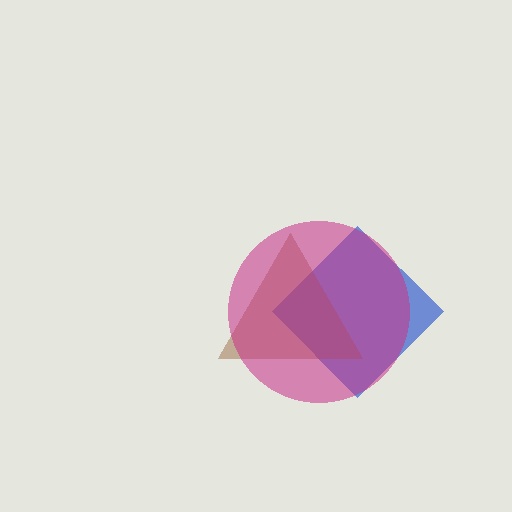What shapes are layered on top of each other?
The layered shapes are: a blue diamond, a brown triangle, a magenta circle.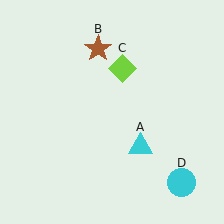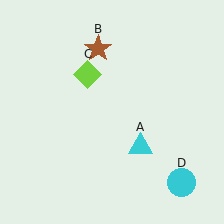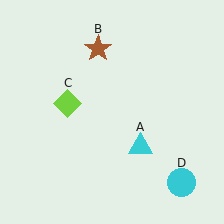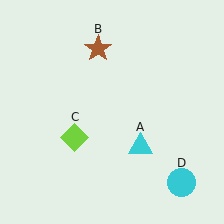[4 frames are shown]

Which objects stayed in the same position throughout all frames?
Cyan triangle (object A) and brown star (object B) and cyan circle (object D) remained stationary.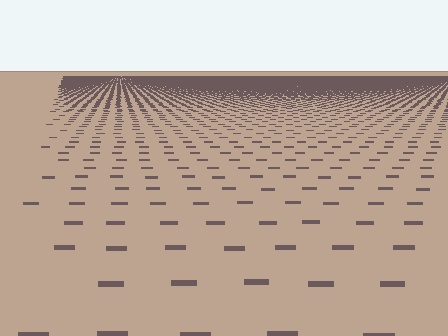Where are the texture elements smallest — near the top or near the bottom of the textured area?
Near the top.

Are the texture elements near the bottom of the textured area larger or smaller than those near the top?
Larger. Near the bottom, elements are closer to the viewer and appear at a bigger on-screen size.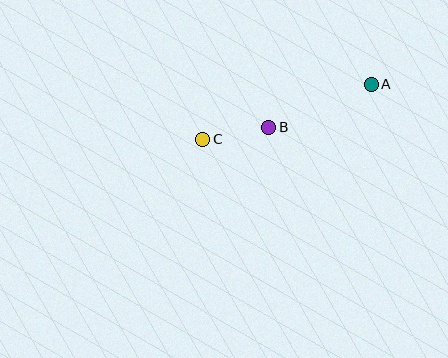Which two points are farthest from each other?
Points A and C are farthest from each other.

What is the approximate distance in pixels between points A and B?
The distance between A and B is approximately 111 pixels.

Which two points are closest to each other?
Points B and C are closest to each other.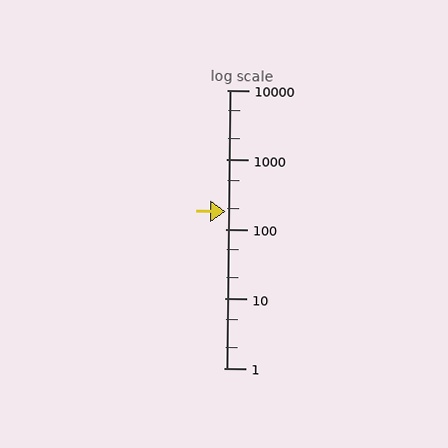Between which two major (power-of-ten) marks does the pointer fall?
The pointer is between 100 and 1000.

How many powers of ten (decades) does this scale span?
The scale spans 4 decades, from 1 to 10000.